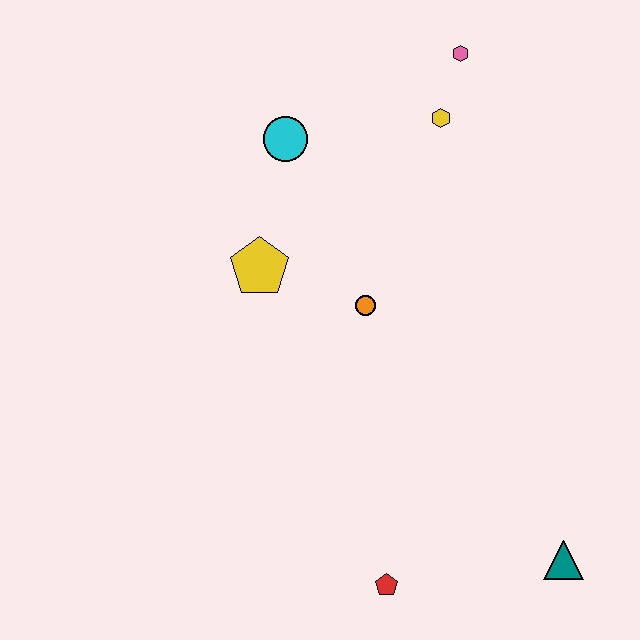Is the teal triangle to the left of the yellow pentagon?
No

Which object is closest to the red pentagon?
The teal triangle is closest to the red pentagon.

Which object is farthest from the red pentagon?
The pink hexagon is farthest from the red pentagon.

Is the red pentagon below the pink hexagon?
Yes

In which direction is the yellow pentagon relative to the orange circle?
The yellow pentagon is to the left of the orange circle.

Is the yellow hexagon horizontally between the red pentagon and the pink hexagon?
Yes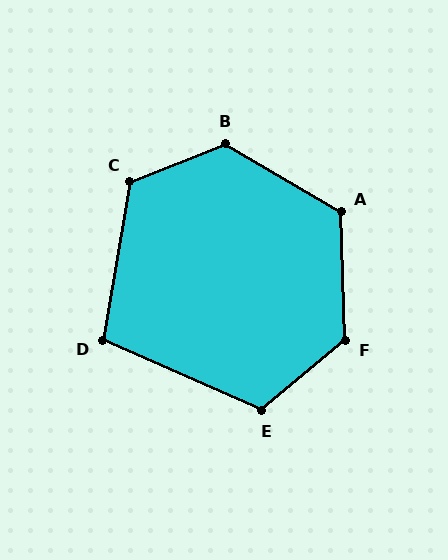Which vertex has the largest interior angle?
B, at approximately 128 degrees.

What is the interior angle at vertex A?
Approximately 122 degrees (obtuse).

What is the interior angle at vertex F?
Approximately 128 degrees (obtuse).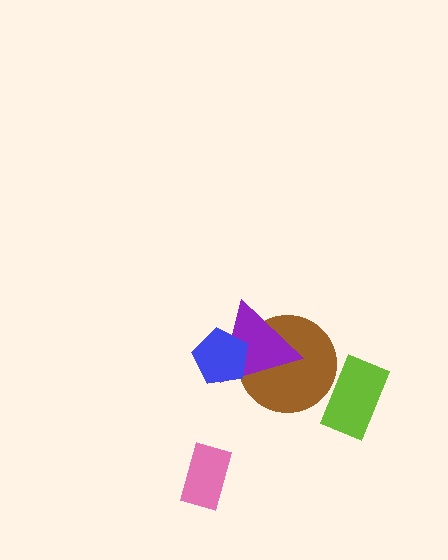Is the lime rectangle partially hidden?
No, no other shape covers it.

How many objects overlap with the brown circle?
3 objects overlap with the brown circle.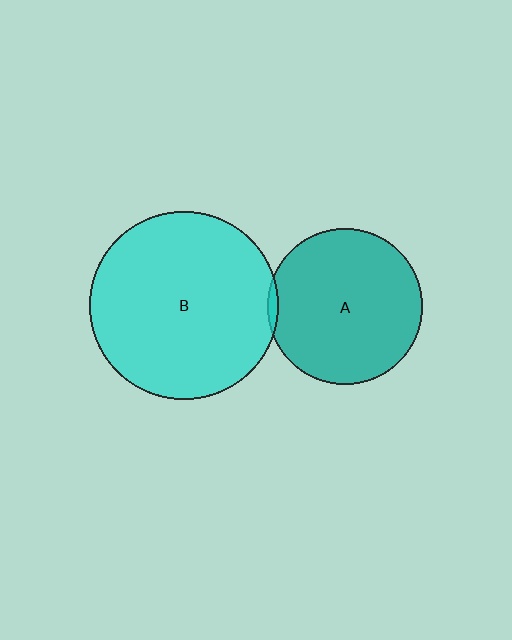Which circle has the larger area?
Circle B (cyan).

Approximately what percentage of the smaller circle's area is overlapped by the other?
Approximately 5%.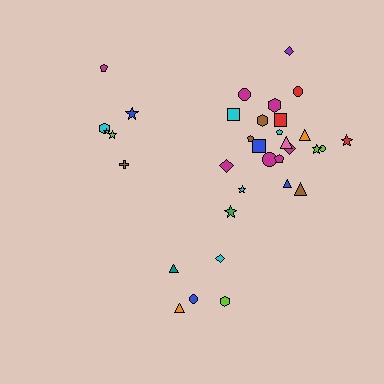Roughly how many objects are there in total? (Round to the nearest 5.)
Roughly 35 objects in total.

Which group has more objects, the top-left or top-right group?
The top-right group.